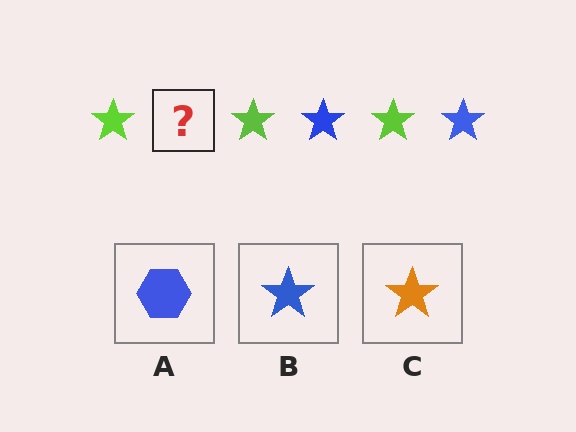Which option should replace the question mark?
Option B.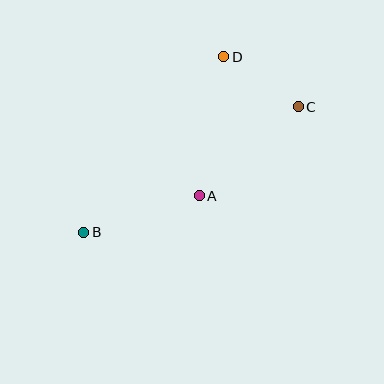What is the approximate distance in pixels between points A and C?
The distance between A and C is approximately 133 pixels.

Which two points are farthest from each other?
Points B and C are farthest from each other.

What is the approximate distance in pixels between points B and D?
The distance between B and D is approximately 225 pixels.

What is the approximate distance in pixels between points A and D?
The distance between A and D is approximately 141 pixels.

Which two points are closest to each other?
Points C and D are closest to each other.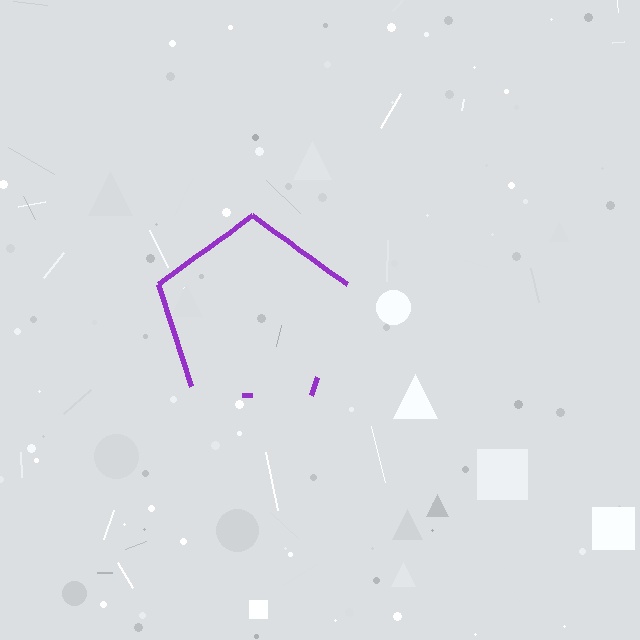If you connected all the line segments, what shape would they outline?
They would outline a pentagon.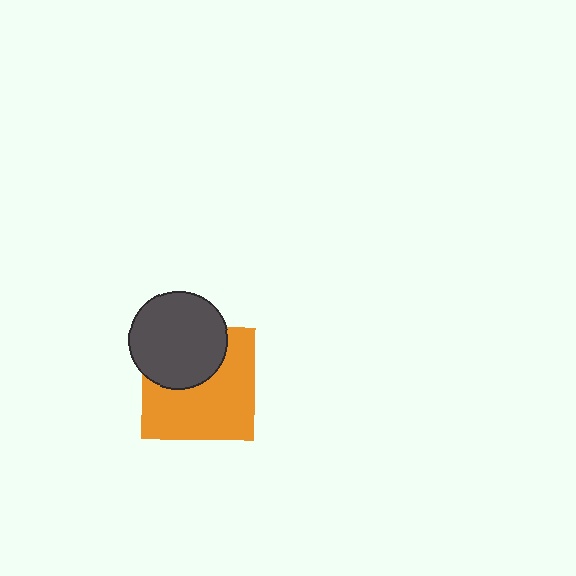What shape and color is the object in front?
The object in front is a dark gray circle.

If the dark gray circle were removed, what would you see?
You would see the complete orange square.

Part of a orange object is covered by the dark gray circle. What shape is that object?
It is a square.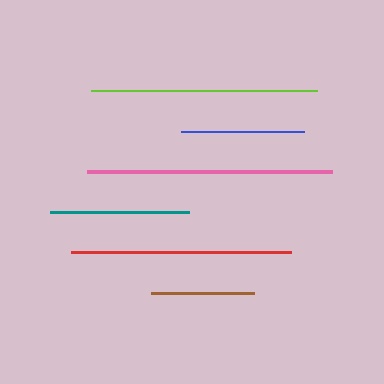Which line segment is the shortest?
The brown line is the shortest at approximately 103 pixels.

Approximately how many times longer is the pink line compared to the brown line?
The pink line is approximately 2.4 times the length of the brown line.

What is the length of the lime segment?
The lime segment is approximately 226 pixels long.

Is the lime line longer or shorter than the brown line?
The lime line is longer than the brown line.